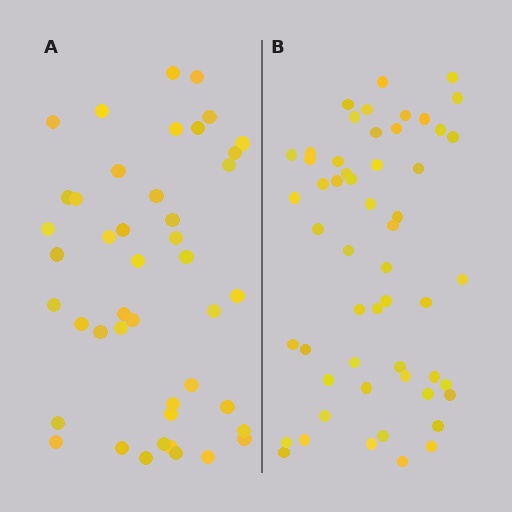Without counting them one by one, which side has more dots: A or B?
Region B (the right region) has more dots.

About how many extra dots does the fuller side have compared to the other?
Region B has roughly 10 or so more dots than region A.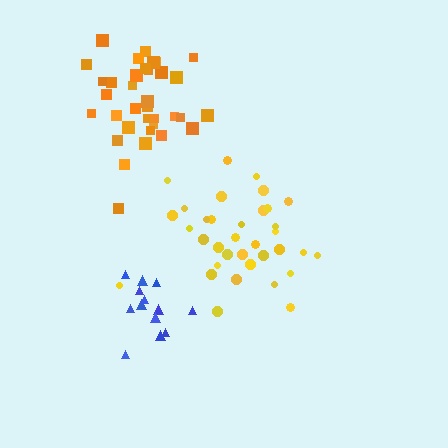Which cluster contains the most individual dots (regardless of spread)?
Orange (35).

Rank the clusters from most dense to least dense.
orange, blue, yellow.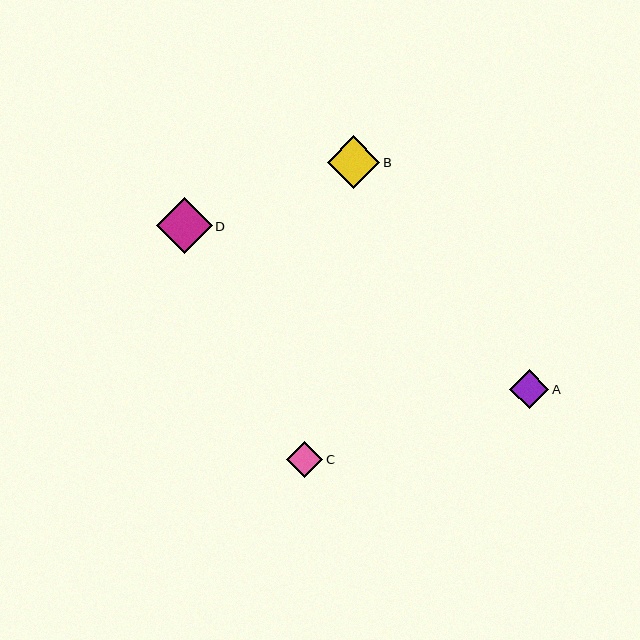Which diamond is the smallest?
Diamond C is the smallest with a size of approximately 36 pixels.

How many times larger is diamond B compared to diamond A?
Diamond B is approximately 1.3 times the size of diamond A.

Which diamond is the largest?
Diamond D is the largest with a size of approximately 56 pixels.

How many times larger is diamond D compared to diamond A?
Diamond D is approximately 1.4 times the size of diamond A.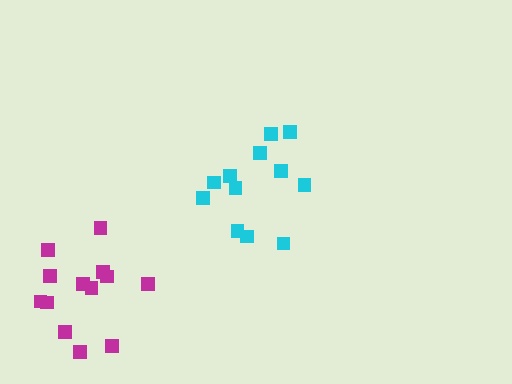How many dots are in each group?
Group 1: 12 dots, Group 2: 13 dots (25 total).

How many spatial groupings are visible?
There are 2 spatial groupings.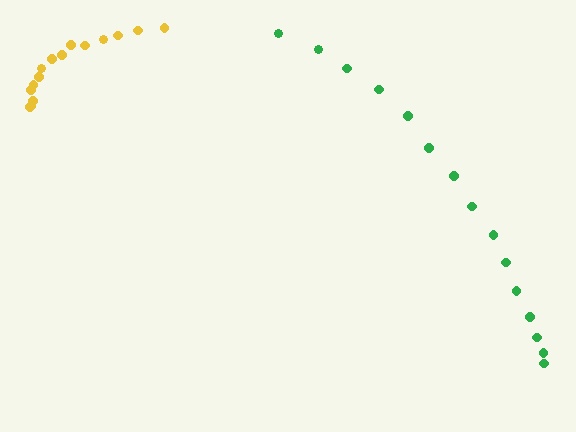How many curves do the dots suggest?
There are 2 distinct paths.